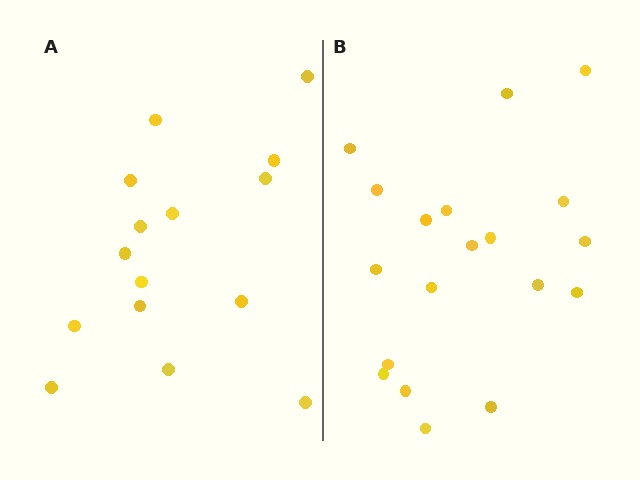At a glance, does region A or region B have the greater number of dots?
Region B (the right region) has more dots.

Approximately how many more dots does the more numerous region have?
Region B has about 4 more dots than region A.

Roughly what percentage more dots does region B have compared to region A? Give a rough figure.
About 25% more.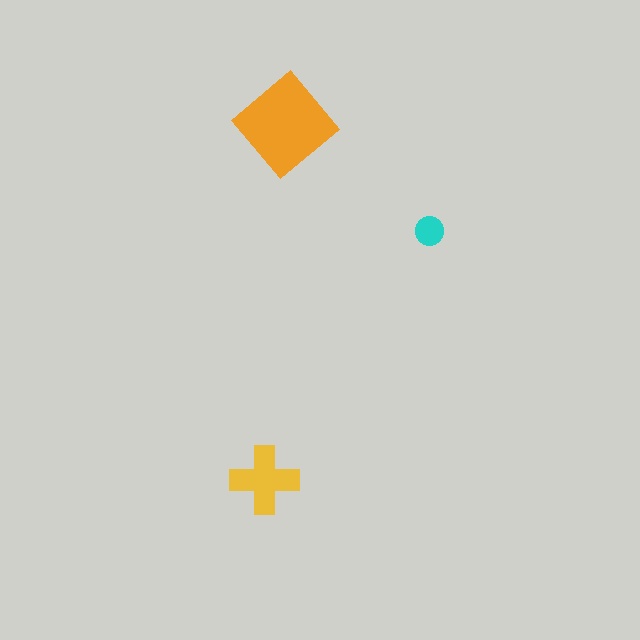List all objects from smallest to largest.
The cyan circle, the yellow cross, the orange diamond.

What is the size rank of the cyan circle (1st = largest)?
3rd.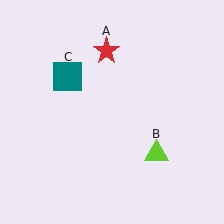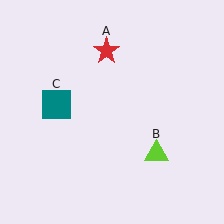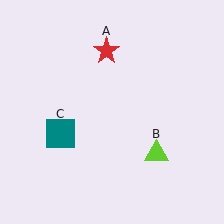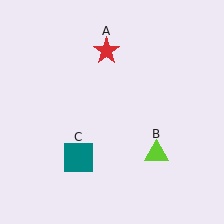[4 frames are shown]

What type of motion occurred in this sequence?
The teal square (object C) rotated counterclockwise around the center of the scene.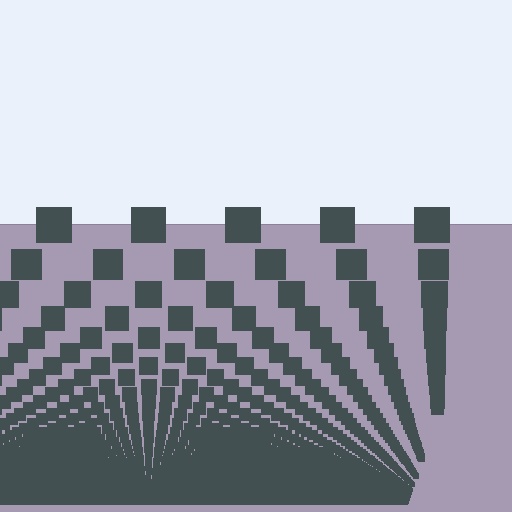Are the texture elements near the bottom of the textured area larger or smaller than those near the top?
Smaller. The gradient is inverted — elements near the bottom are smaller and denser.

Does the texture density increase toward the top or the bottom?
Density increases toward the bottom.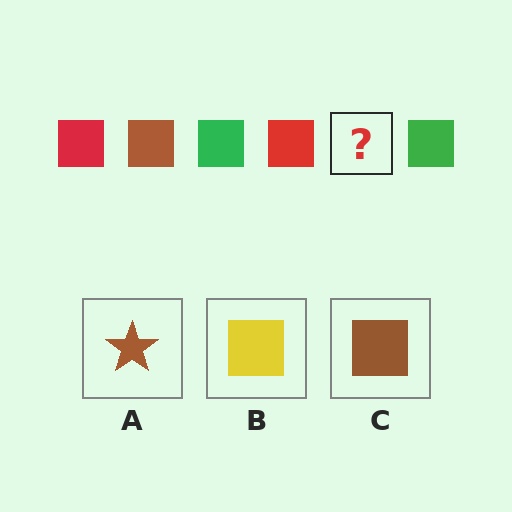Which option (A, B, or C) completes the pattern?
C.